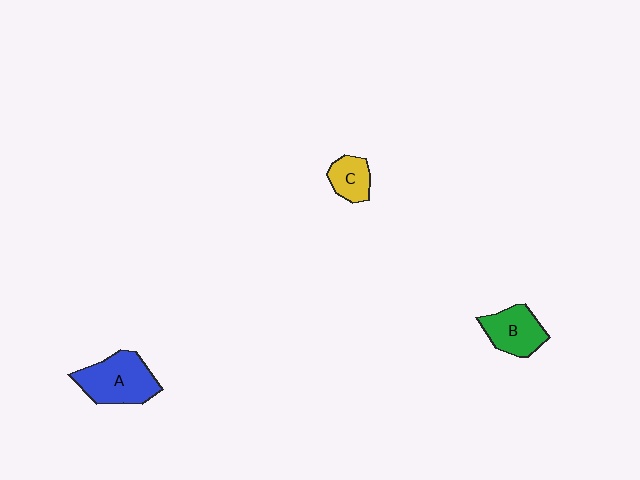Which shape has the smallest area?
Shape C (yellow).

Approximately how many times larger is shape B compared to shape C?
Approximately 1.5 times.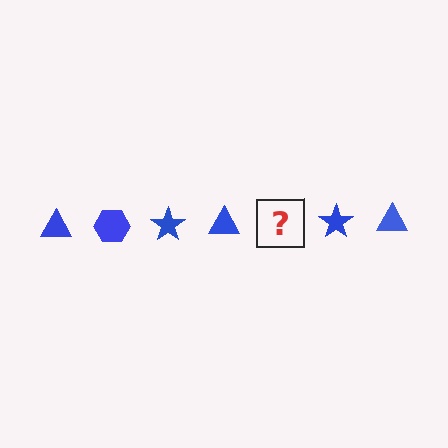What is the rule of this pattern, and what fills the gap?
The rule is that the pattern cycles through triangle, hexagon, star shapes in blue. The gap should be filled with a blue hexagon.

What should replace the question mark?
The question mark should be replaced with a blue hexagon.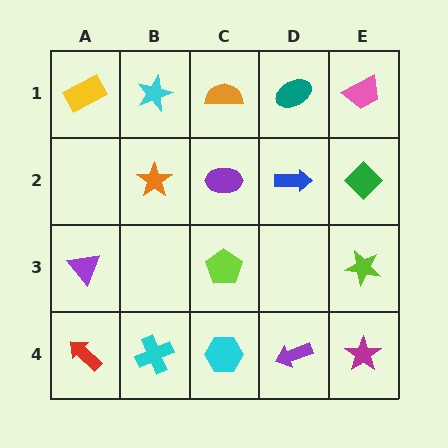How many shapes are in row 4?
5 shapes.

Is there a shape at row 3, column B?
No, that cell is empty.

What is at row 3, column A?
A purple triangle.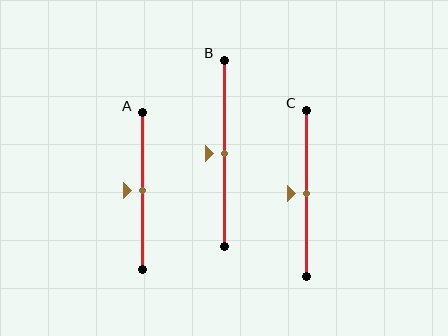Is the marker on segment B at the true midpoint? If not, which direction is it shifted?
Yes, the marker on segment B is at the true midpoint.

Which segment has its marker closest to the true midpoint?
Segment A has its marker closest to the true midpoint.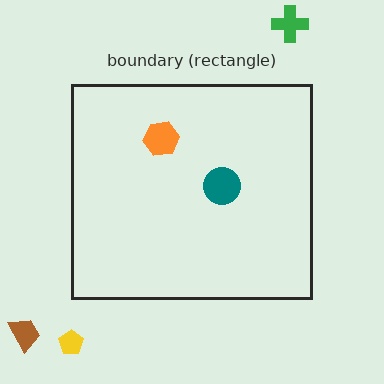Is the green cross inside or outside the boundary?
Outside.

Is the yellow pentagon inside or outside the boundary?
Outside.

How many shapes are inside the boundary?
2 inside, 3 outside.